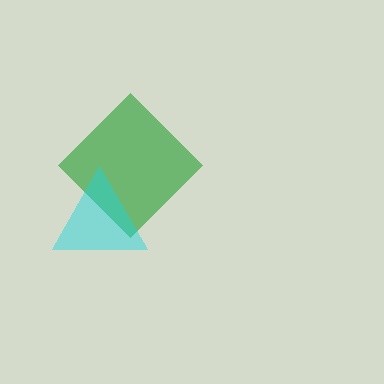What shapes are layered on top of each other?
The layered shapes are: a green diamond, a cyan triangle.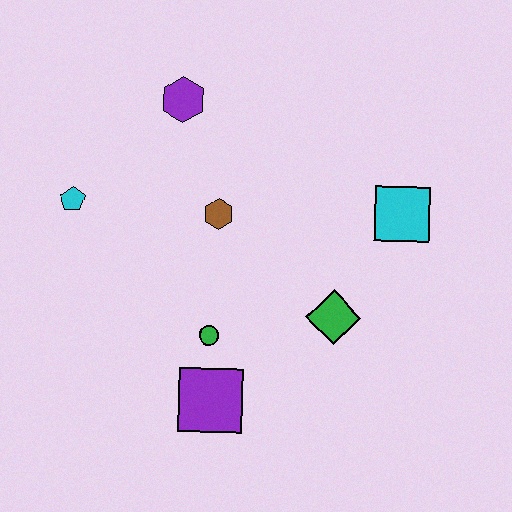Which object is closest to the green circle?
The purple square is closest to the green circle.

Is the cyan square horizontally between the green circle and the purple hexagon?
No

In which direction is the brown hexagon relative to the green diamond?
The brown hexagon is to the left of the green diamond.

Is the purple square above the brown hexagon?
No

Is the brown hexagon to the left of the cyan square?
Yes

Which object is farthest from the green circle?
The purple hexagon is farthest from the green circle.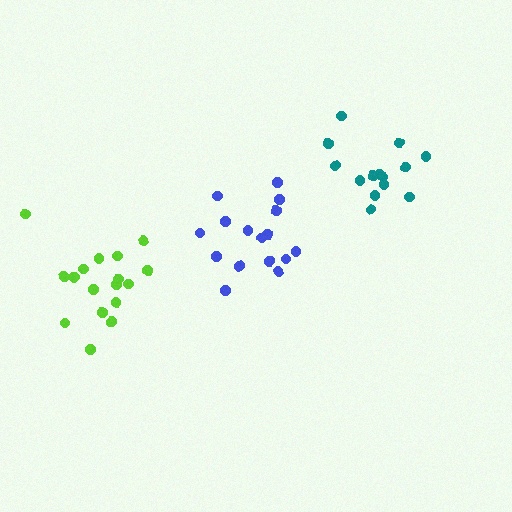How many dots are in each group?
Group 1: 16 dots, Group 2: 14 dots, Group 3: 17 dots (47 total).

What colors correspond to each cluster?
The clusters are colored: blue, teal, lime.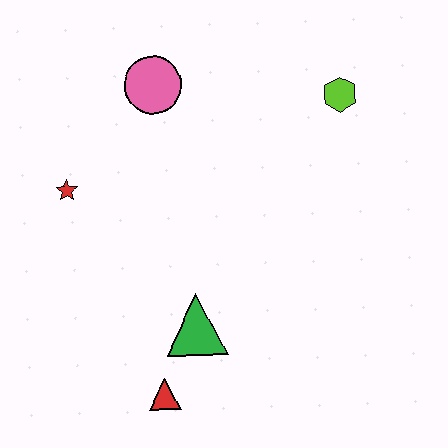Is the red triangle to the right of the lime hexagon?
No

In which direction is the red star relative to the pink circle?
The red star is below the pink circle.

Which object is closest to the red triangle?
The green triangle is closest to the red triangle.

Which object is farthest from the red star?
The lime hexagon is farthest from the red star.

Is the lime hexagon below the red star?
No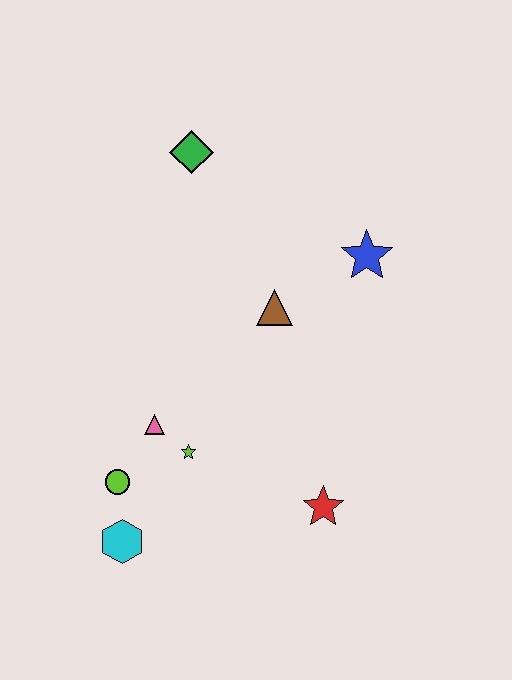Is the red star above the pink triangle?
No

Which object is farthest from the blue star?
The cyan hexagon is farthest from the blue star.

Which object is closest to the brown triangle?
The blue star is closest to the brown triangle.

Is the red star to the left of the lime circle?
No